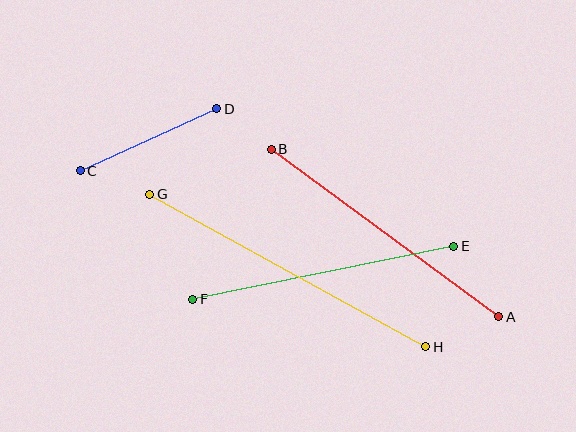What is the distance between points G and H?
The distance is approximately 315 pixels.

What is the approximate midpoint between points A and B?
The midpoint is at approximately (385, 233) pixels.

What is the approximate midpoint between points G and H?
The midpoint is at approximately (288, 271) pixels.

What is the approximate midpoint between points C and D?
The midpoint is at approximately (148, 140) pixels.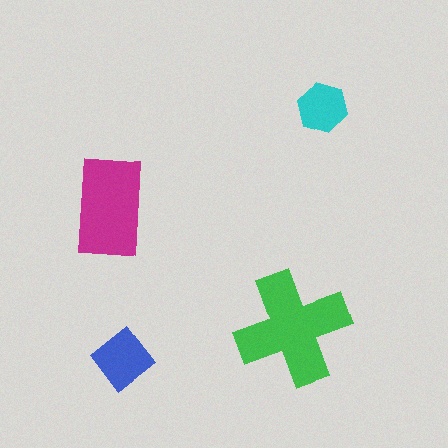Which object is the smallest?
The cyan hexagon.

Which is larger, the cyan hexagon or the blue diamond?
The blue diamond.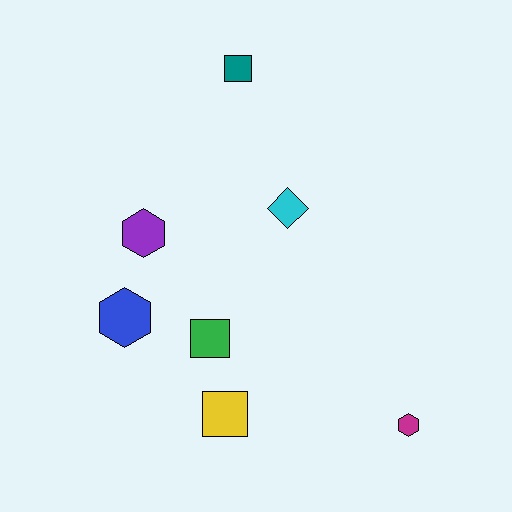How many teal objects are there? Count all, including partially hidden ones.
There is 1 teal object.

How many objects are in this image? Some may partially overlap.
There are 7 objects.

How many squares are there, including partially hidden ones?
There are 3 squares.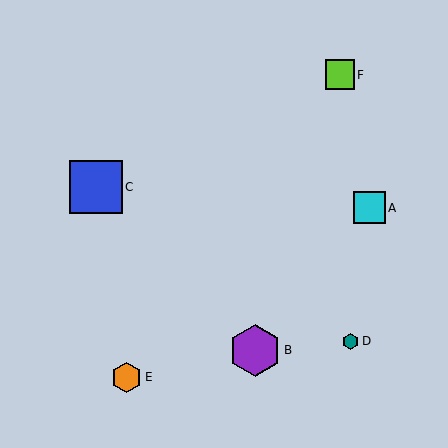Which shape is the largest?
The blue square (labeled C) is the largest.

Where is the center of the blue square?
The center of the blue square is at (96, 187).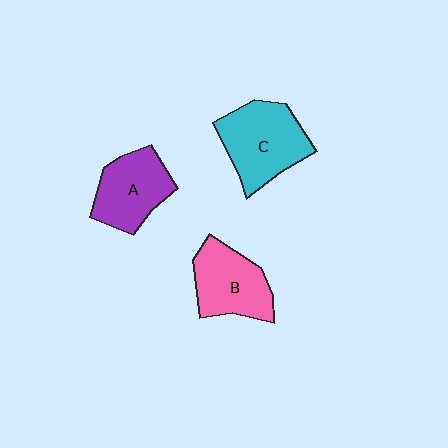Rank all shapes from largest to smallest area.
From largest to smallest: C (cyan), B (pink), A (purple).